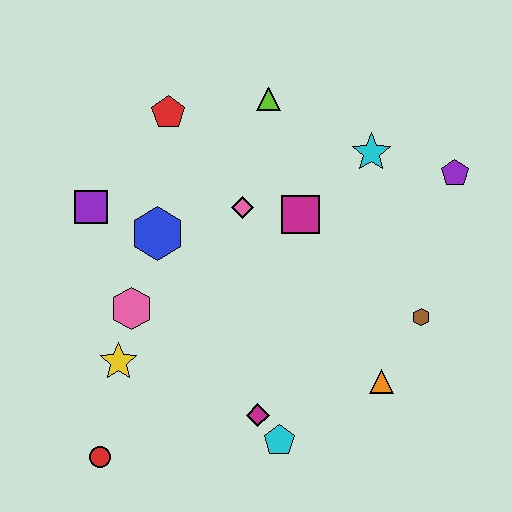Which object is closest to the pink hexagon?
The yellow star is closest to the pink hexagon.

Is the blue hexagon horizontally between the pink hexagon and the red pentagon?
Yes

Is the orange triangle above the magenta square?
No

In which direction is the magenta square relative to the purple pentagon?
The magenta square is to the left of the purple pentagon.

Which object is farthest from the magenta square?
The red circle is farthest from the magenta square.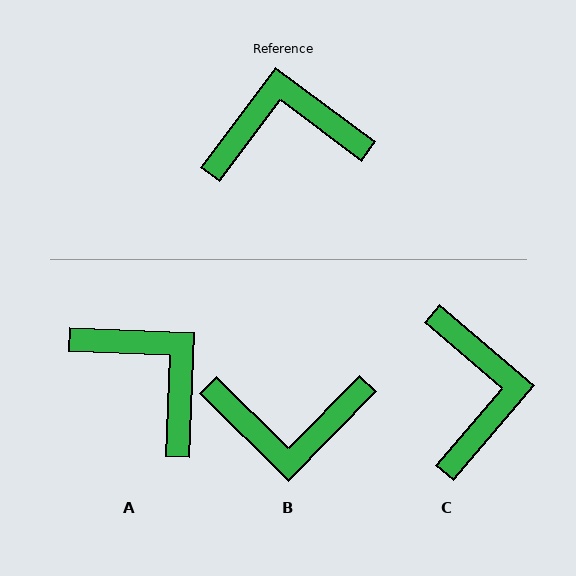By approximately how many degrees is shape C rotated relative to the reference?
Approximately 94 degrees clockwise.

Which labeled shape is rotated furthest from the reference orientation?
B, about 172 degrees away.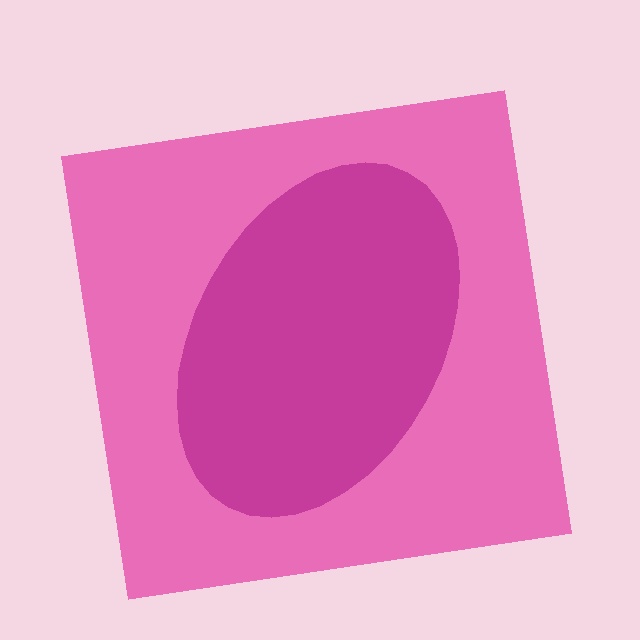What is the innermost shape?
The magenta ellipse.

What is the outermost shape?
The pink square.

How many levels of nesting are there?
2.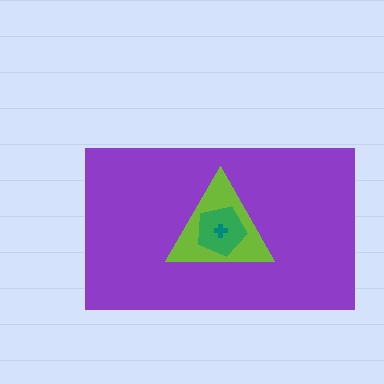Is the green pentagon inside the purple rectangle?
Yes.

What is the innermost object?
The teal cross.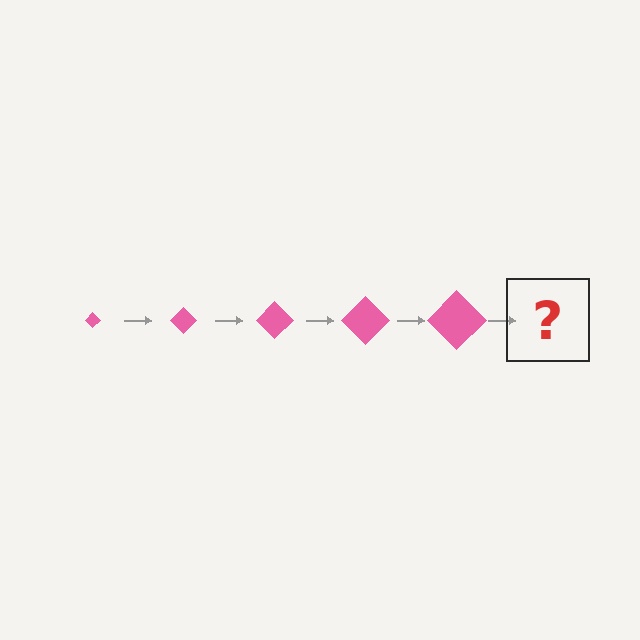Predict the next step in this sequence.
The next step is a pink diamond, larger than the previous one.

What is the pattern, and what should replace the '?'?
The pattern is that the diamond gets progressively larger each step. The '?' should be a pink diamond, larger than the previous one.